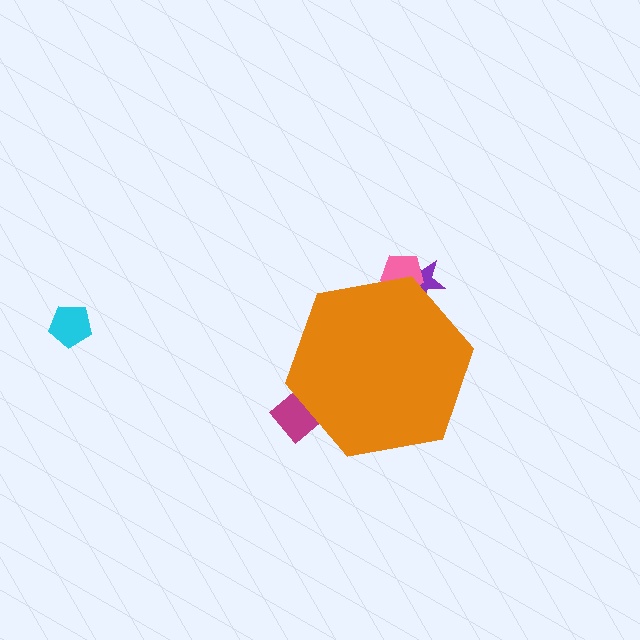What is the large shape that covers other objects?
An orange hexagon.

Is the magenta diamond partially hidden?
Yes, the magenta diamond is partially hidden behind the orange hexagon.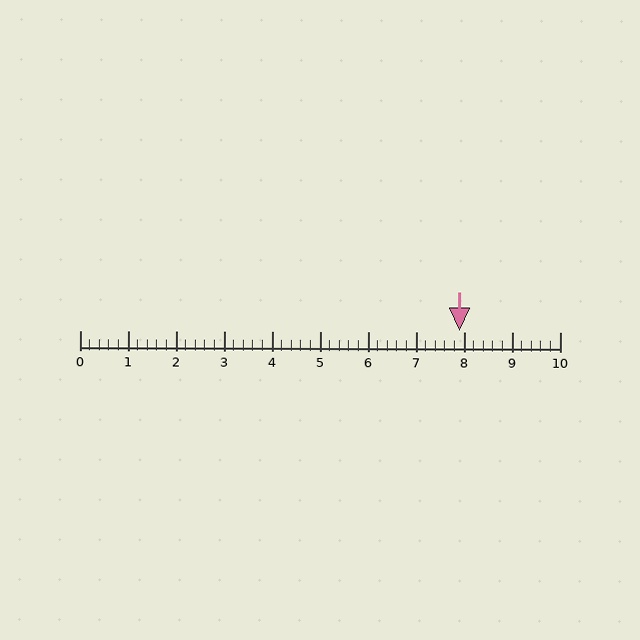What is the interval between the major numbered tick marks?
The major tick marks are spaced 1 units apart.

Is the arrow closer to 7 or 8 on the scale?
The arrow is closer to 8.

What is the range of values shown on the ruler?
The ruler shows values from 0 to 10.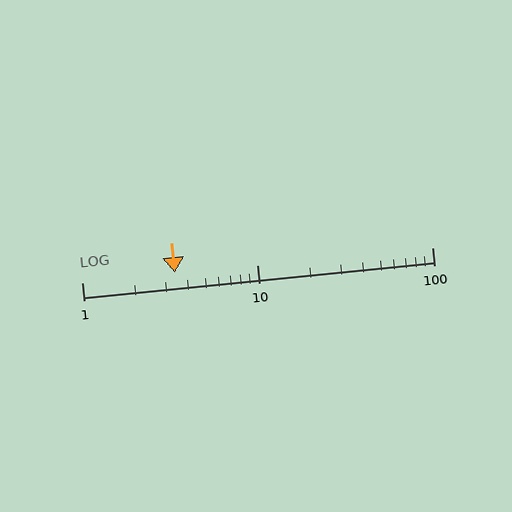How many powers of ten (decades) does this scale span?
The scale spans 2 decades, from 1 to 100.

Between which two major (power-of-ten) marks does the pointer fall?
The pointer is between 1 and 10.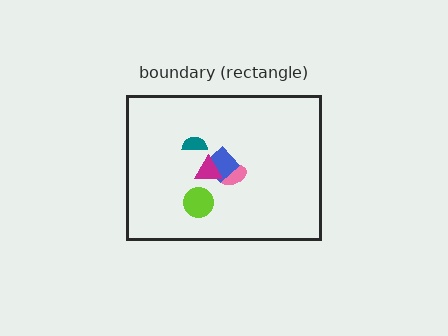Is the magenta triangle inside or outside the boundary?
Inside.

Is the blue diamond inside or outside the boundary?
Inside.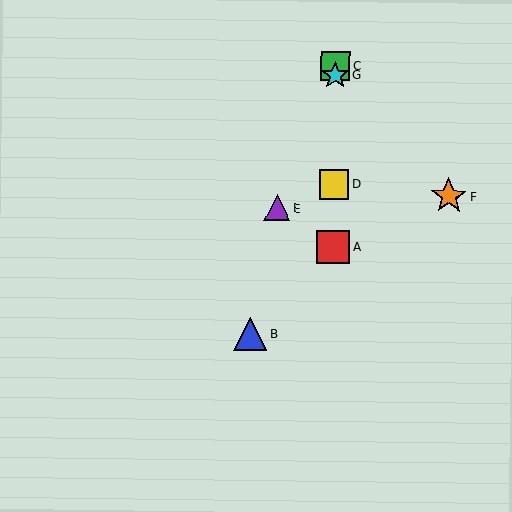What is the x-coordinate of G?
Object G is at x≈335.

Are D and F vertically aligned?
No, D is at x≈334 and F is at x≈448.